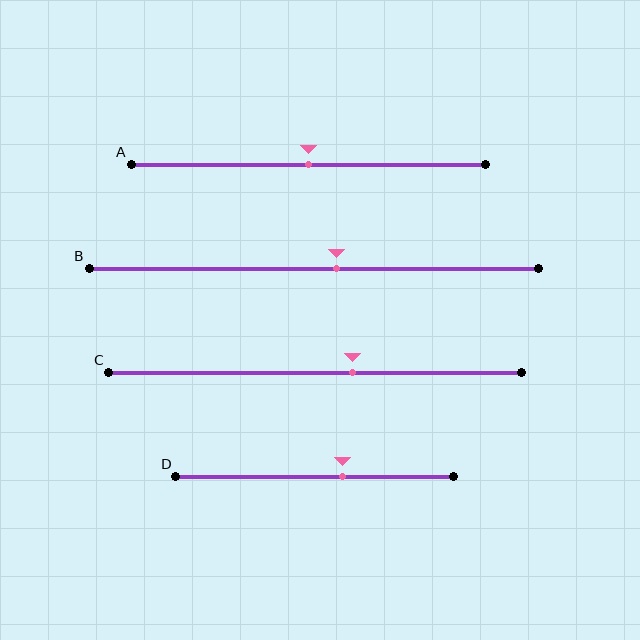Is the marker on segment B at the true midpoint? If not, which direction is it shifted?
No, the marker on segment B is shifted to the right by about 5% of the segment length.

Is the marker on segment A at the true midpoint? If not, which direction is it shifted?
Yes, the marker on segment A is at the true midpoint.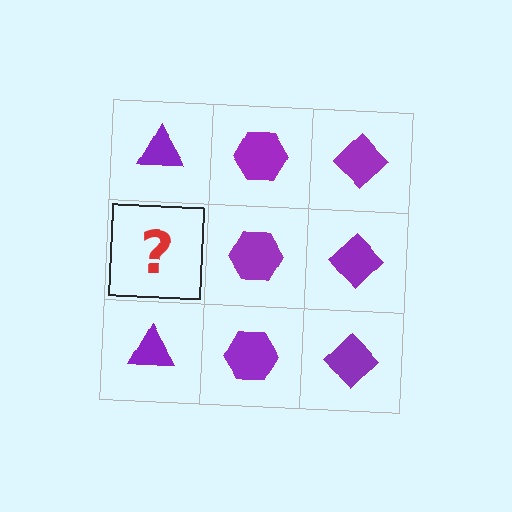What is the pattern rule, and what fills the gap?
The rule is that each column has a consistent shape. The gap should be filled with a purple triangle.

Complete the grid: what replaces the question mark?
The question mark should be replaced with a purple triangle.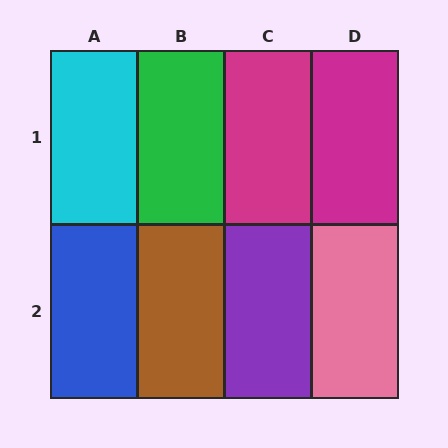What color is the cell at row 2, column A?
Blue.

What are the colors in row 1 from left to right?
Cyan, green, magenta, magenta.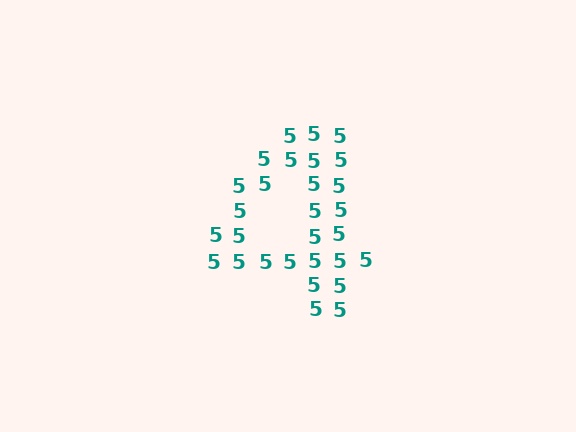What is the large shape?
The large shape is the digit 4.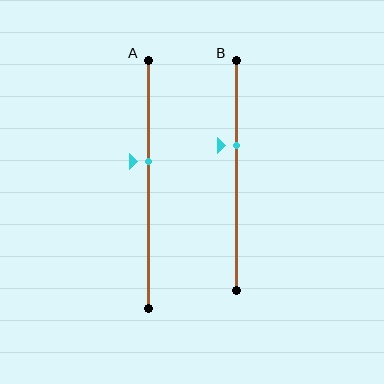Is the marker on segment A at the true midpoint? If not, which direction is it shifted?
No, the marker on segment A is shifted upward by about 9% of the segment length.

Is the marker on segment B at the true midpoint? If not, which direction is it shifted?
No, the marker on segment B is shifted upward by about 13% of the segment length.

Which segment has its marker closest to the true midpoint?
Segment A has its marker closest to the true midpoint.